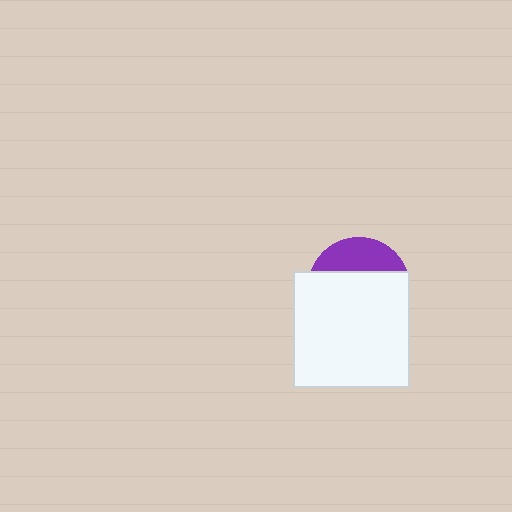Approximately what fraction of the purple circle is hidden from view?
Roughly 70% of the purple circle is hidden behind the white square.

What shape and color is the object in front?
The object in front is a white square.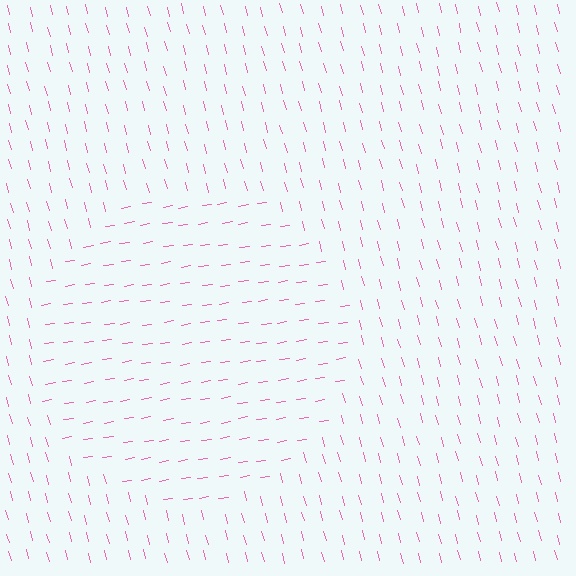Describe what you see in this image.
The image is filled with small pink line segments. A circle region in the image has lines oriented differently from the surrounding lines, creating a visible texture boundary.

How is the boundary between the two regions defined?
The boundary is defined purely by a change in line orientation (approximately 84 degrees difference). All lines are the same color and thickness.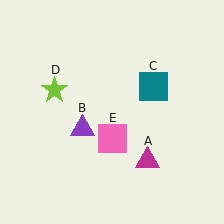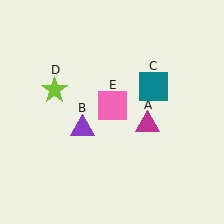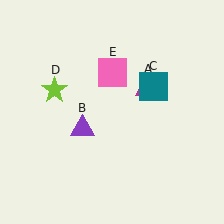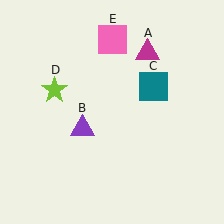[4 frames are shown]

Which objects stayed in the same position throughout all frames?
Purple triangle (object B) and teal square (object C) and lime star (object D) remained stationary.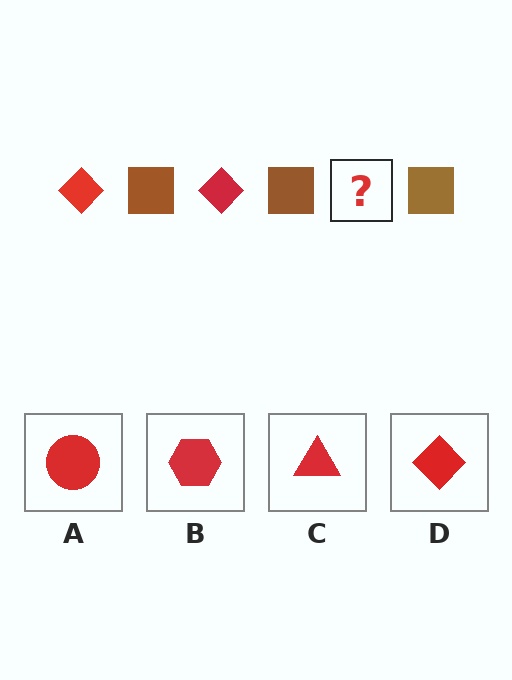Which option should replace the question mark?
Option D.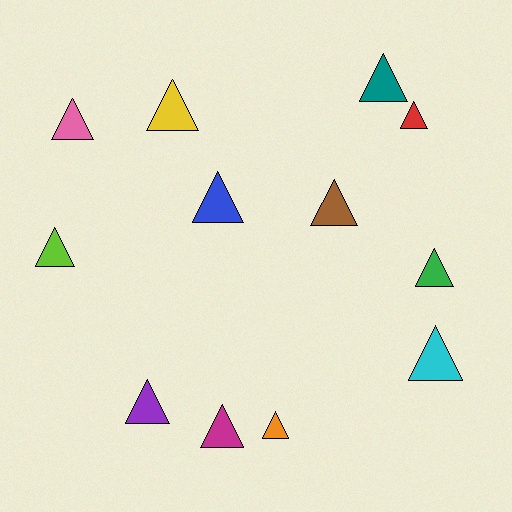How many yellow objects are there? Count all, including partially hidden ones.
There is 1 yellow object.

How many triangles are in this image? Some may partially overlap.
There are 12 triangles.